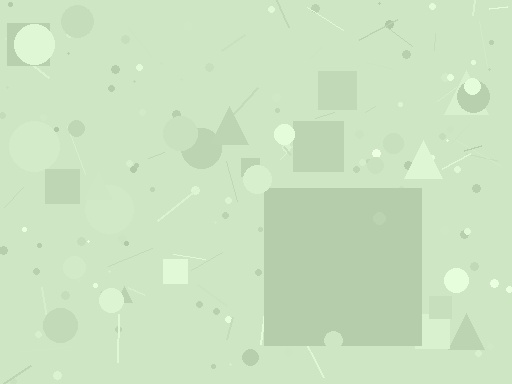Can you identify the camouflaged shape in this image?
The camouflaged shape is a square.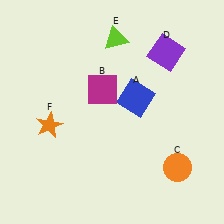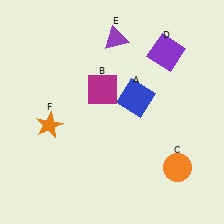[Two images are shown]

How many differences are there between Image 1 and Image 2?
There is 1 difference between the two images.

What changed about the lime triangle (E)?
In Image 1, E is lime. In Image 2, it changed to purple.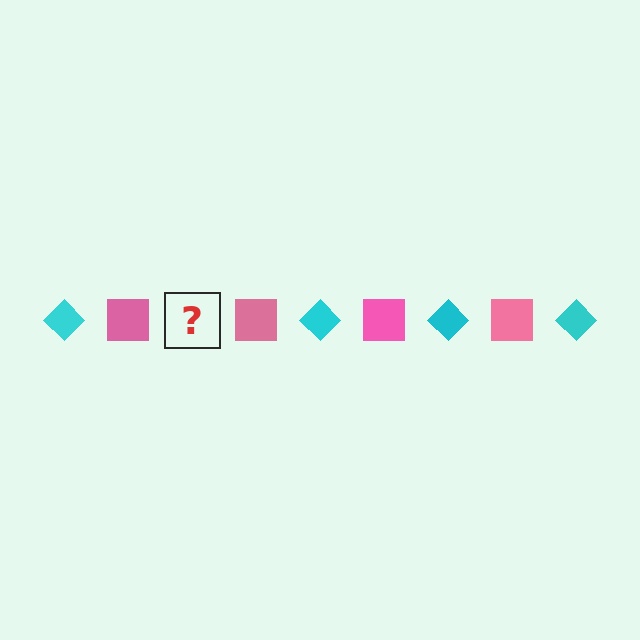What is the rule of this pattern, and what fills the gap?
The rule is that the pattern alternates between cyan diamond and pink square. The gap should be filled with a cyan diamond.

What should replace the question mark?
The question mark should be replaced with a cyan diamond.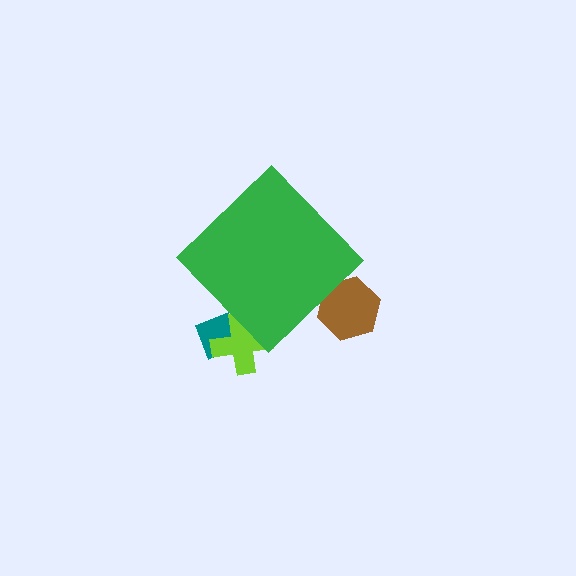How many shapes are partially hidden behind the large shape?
3 shapes are partially hidden.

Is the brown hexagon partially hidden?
Yes, the brown hexagon is partially hidden behind the green diamond.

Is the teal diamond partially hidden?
Yes, the teal diamond is partially hidden behind the green diamond.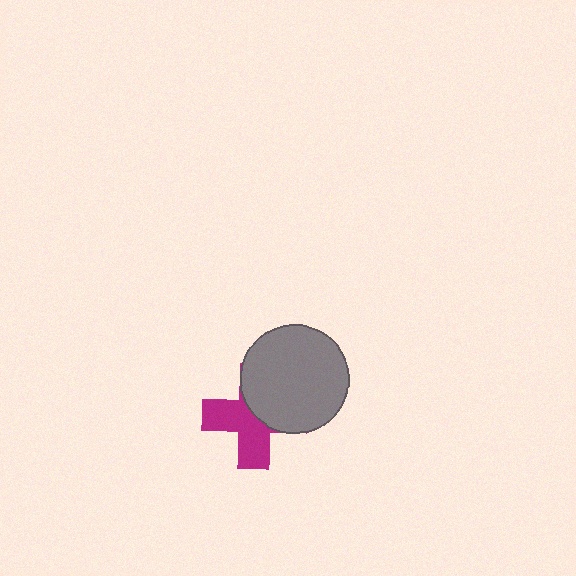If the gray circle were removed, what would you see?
You would see the complete magenta cross.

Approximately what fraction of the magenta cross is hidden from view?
Roughly 48% of the magenta cross is hidden behind the gray circle.